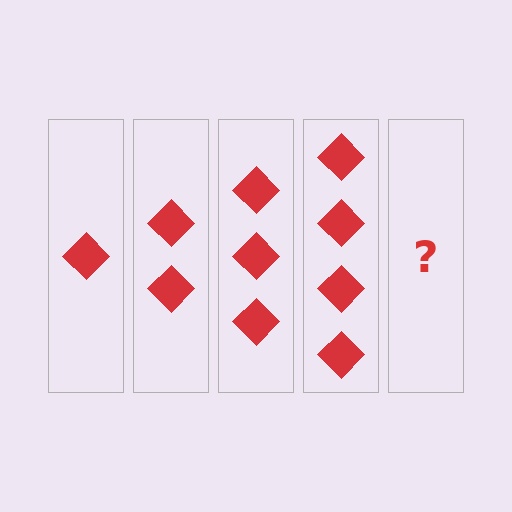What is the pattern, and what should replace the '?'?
The pattern is that each step adds one more diamond. The '?' should be 5 diamonds.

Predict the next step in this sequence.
The next step is 5 diamonds.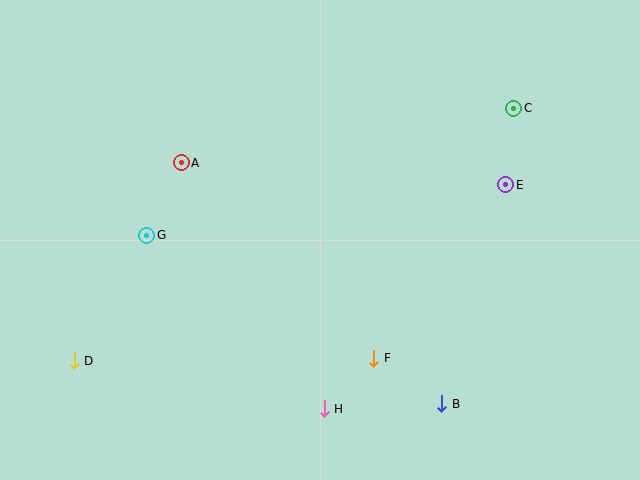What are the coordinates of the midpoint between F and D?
The midpoint between F and D is at (224, 359).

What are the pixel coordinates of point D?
Point D is at (74, 361).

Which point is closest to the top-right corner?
Point C is closest to the top-right corner.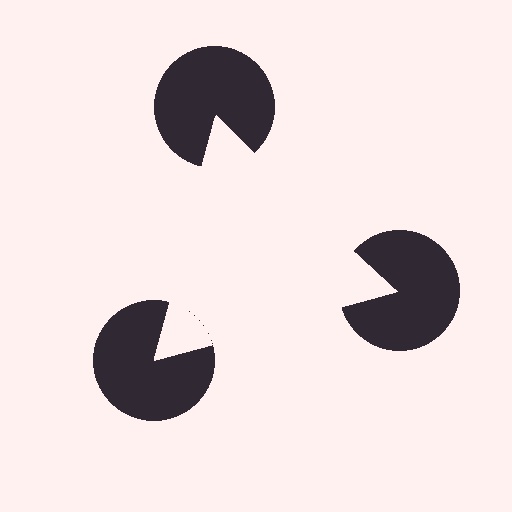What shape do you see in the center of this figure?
An illusory triangle — its edges are inferred from the aligned wedge cuts in the pac-man discs, not physically drawn.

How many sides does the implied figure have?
3 sides.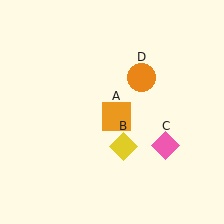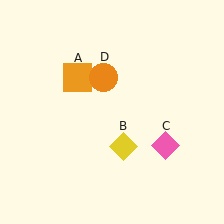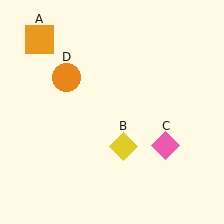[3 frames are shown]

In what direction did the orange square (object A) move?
The orange square (object A) moved up and to the left.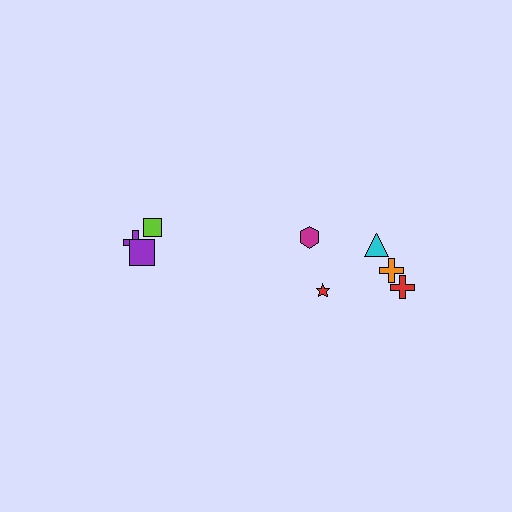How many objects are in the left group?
There are 3 objects.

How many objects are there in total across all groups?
There are 8 objects.